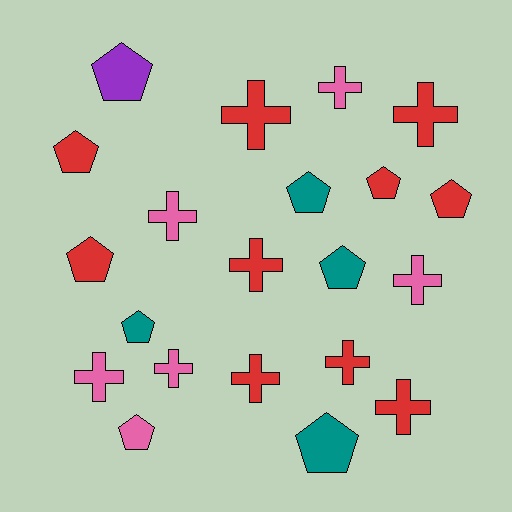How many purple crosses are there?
There are no purple crosses.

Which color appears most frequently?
Red, with 10 objects.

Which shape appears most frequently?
Cross, with 11 objects.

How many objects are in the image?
There are 21 objects.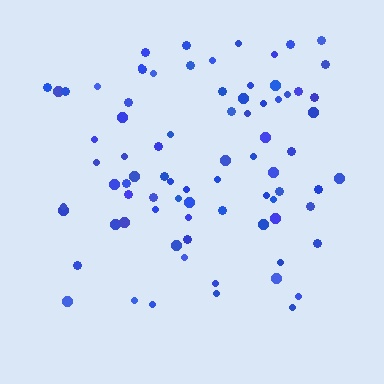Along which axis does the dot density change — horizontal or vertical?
Vertical.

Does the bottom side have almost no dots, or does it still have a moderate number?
Still a moderate number, just noticeably fewer than the top.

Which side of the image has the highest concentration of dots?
The top.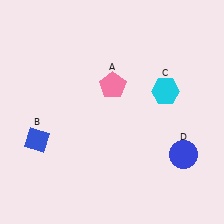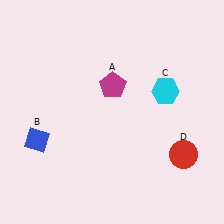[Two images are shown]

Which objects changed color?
A changed from pink to magenta. D changed from blue to red.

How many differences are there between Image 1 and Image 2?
There are 2 differences between the two images.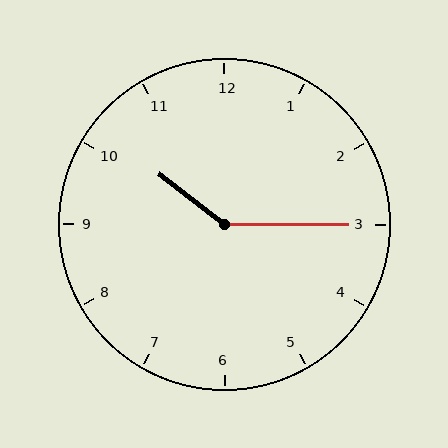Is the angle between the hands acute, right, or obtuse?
It is obtuse.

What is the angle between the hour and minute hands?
Approximately 142 degrees.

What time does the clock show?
10:15.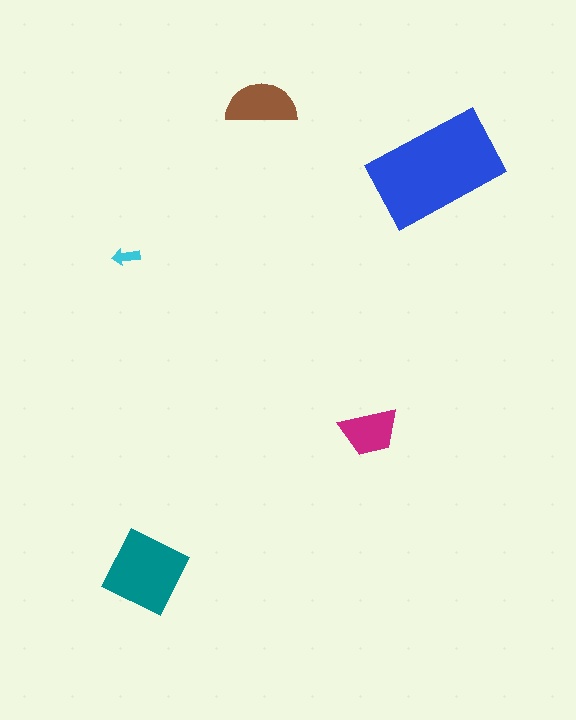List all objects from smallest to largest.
The cyan arrow, the magenta trapezoid, the brown semicircle, the teal square, the blue rectangle.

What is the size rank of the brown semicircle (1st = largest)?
3rd.